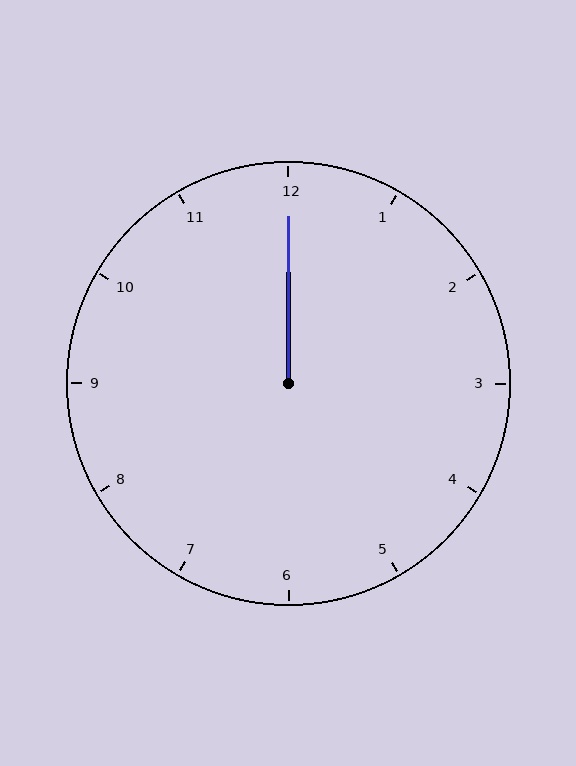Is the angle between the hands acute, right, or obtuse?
It is acute.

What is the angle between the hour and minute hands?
Approximately 0 degrees.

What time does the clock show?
12:00.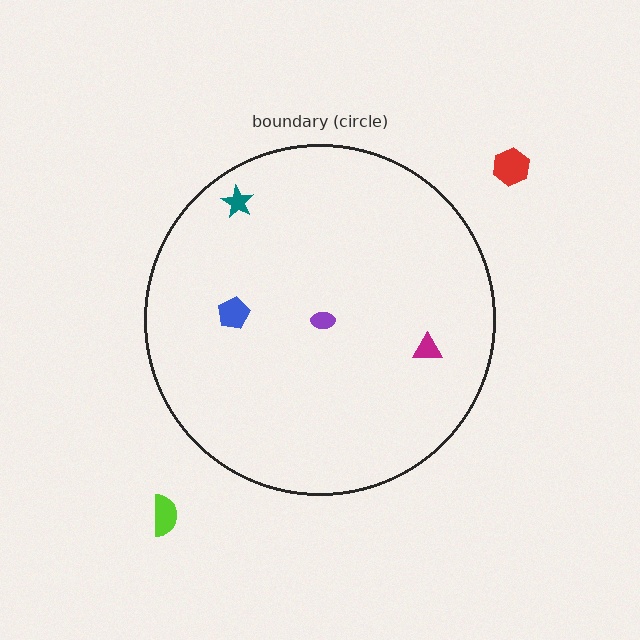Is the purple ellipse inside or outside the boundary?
Inside.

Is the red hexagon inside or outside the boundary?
Outside.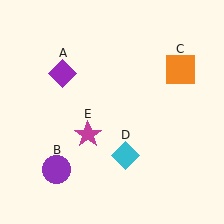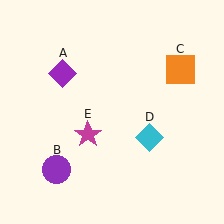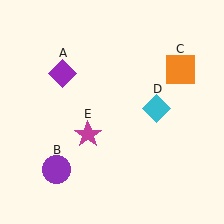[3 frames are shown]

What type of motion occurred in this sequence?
The cyan diamond (object D) rotated counterclockwise around the center of the scene.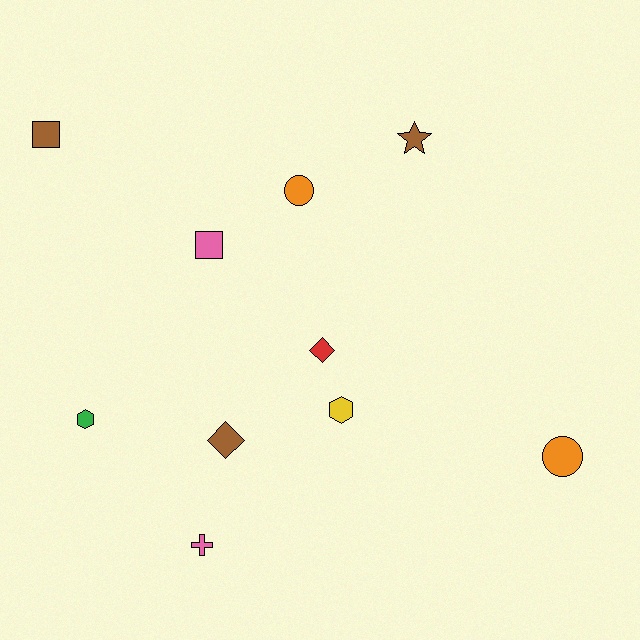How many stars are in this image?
There is 1 star.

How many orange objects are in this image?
There are 2 orange objects.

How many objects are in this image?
There are 10 objects.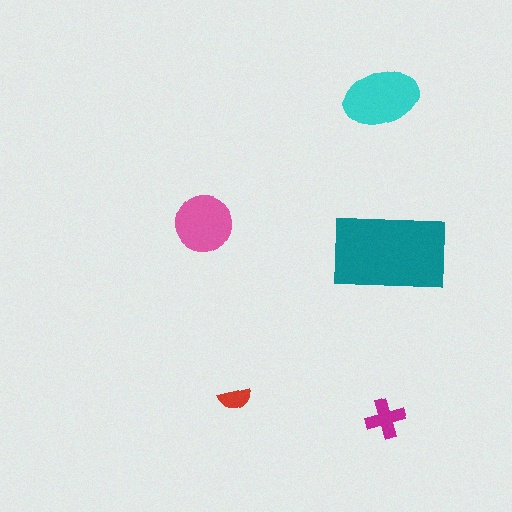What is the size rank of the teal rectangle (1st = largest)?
1st.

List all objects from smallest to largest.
The red semicircle, the magenta cross, the pink circle, the cyan ellipse, the teal rectangle.